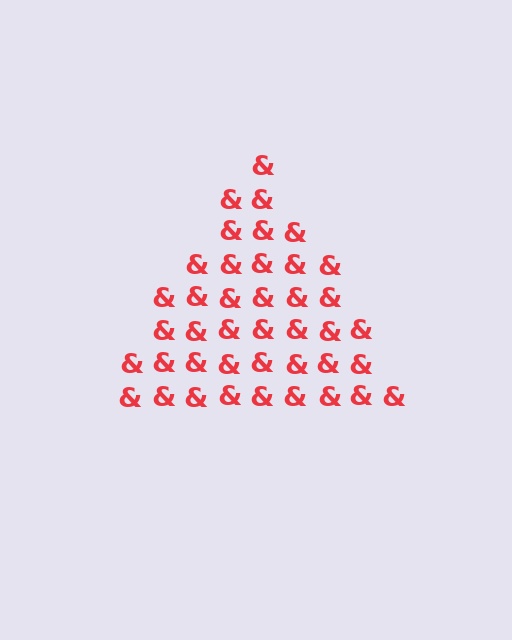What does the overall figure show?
The overall figure shows a triangle.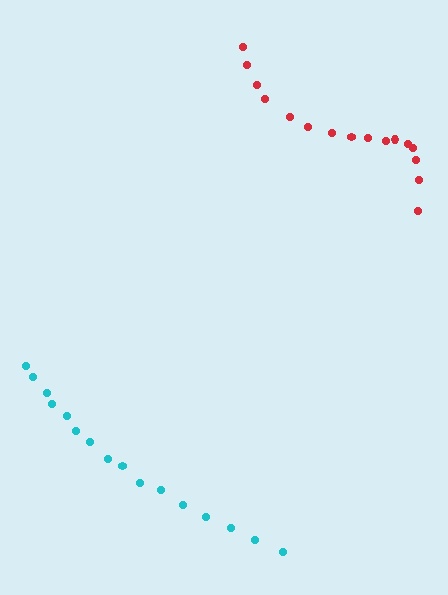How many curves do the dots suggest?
There are 2 distinct paths.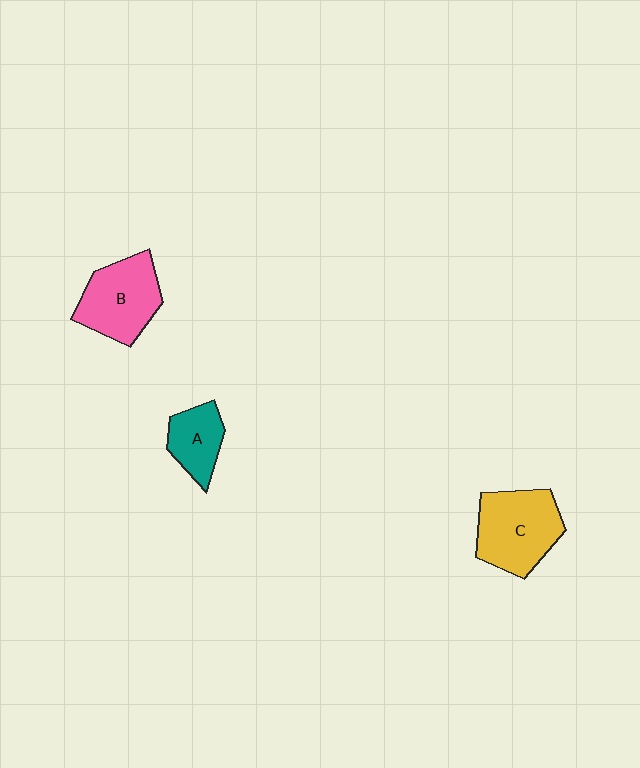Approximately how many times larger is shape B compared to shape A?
Approximately 1.6 times.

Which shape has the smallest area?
Shape A (teal).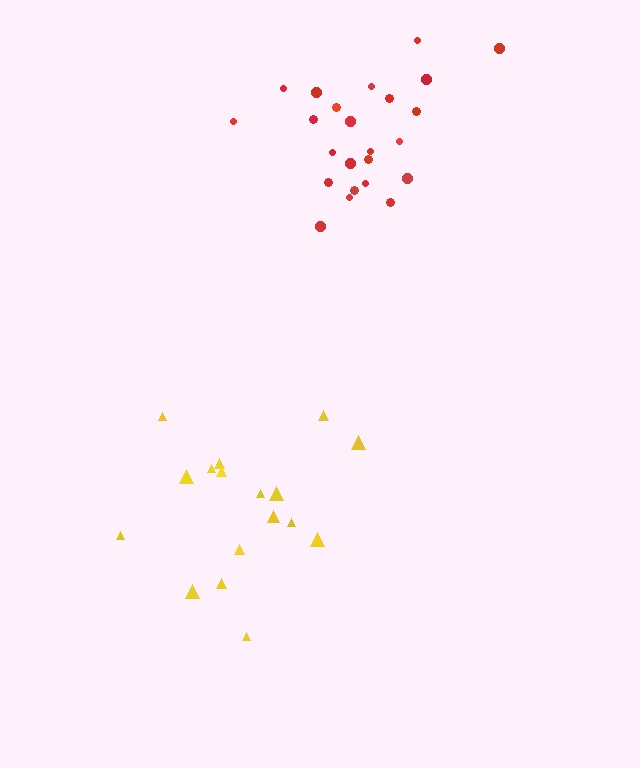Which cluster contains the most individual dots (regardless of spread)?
Red (24).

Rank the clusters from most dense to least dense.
red, yellow.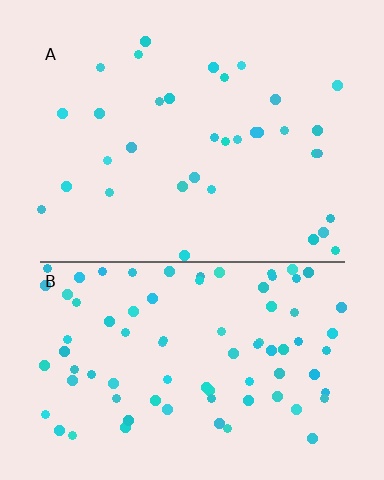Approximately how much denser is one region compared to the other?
Approximately 2.4× — region B over region A.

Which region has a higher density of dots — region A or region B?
B (the bottom).